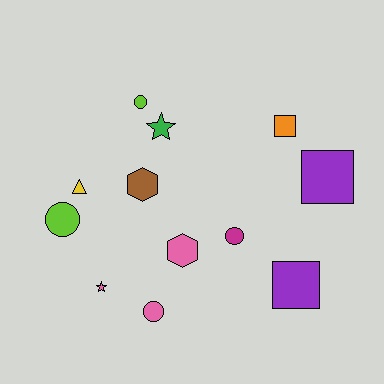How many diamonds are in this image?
There are no diamonds.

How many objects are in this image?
There are 12 objects.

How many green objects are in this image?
There is 1 green object.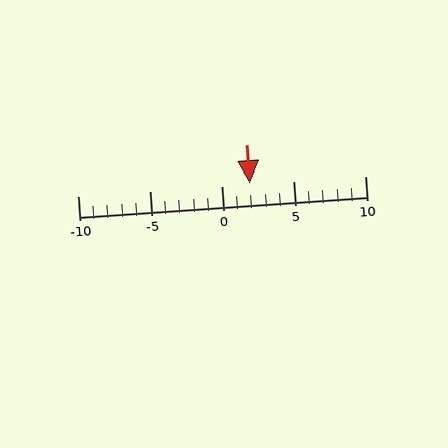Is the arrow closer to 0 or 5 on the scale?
The arrow is closer to 0.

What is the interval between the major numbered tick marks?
The major tick marks are spaced 5 units apart.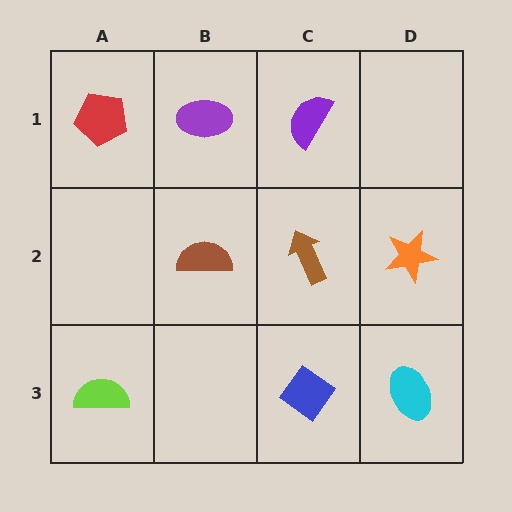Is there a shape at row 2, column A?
No, that cell is empty.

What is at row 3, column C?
A blue diamond.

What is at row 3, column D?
A cyan ellipse.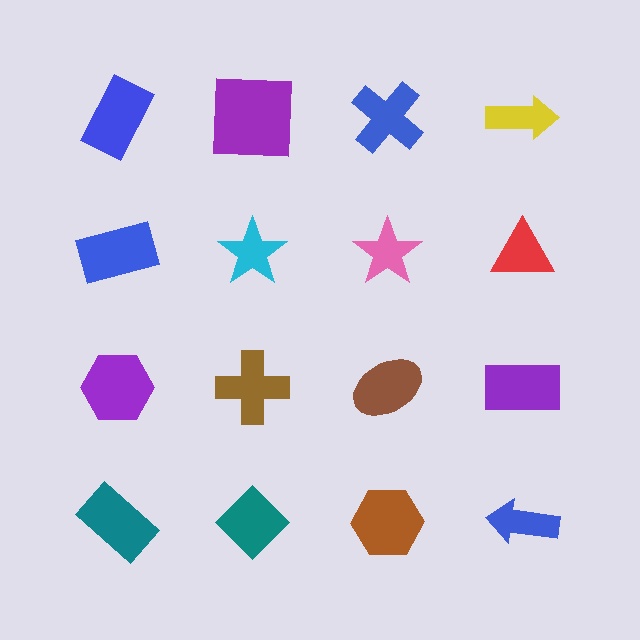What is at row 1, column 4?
A yellow arrow.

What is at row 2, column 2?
A cyan star.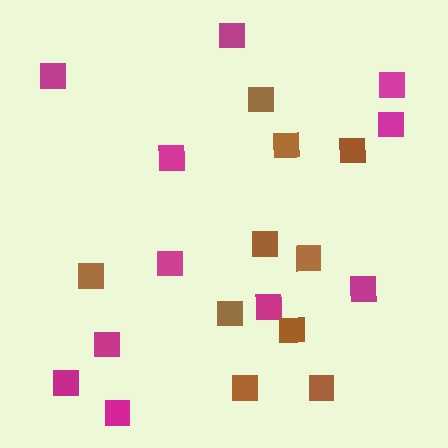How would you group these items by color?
There are 2 groups: one group of magenta squares (11) and one group of brown squares (10).